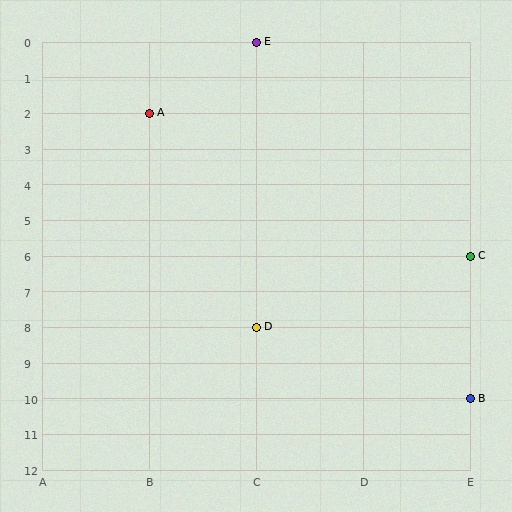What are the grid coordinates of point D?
Point D is at grid coordinates (C, 8).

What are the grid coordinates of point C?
Point C is at grid coordinates (E, 6).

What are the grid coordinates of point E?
Point E is at grid coordinates (C, 0).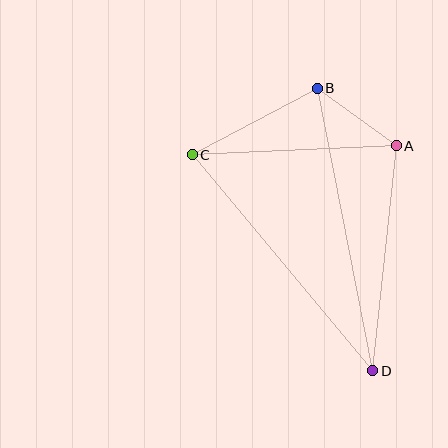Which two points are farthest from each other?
Points B and D are farthest from each other.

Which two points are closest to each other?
Points A and B are closest to each other.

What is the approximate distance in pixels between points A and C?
The distance between A and C is approximately 204 pixels.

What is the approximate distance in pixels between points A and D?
The distance between A and D is approximately 226 pixels.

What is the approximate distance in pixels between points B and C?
The distance between B and C is approximately 142 pixels.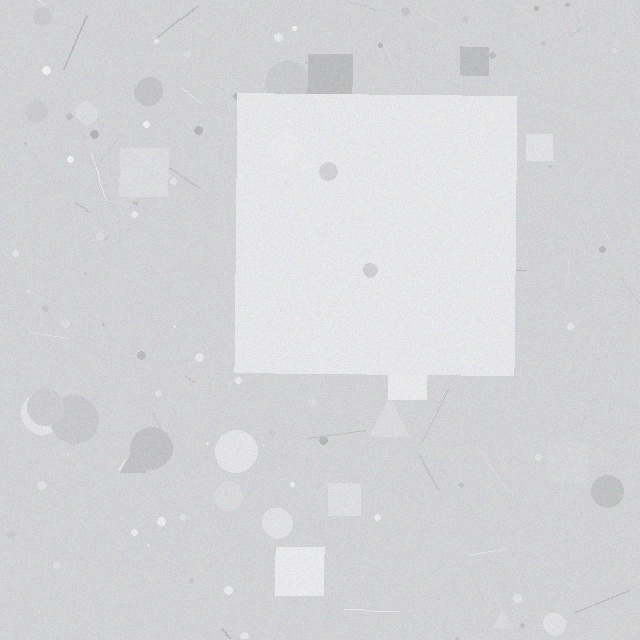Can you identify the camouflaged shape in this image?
The camouflaged shape is a square.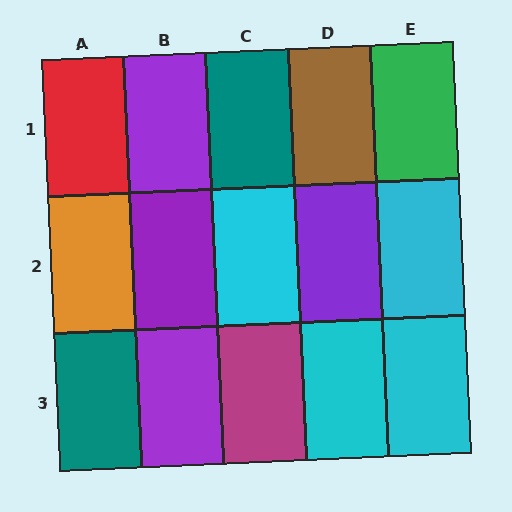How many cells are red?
1 cell is red.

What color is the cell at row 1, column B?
Purple.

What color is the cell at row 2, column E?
Cyan.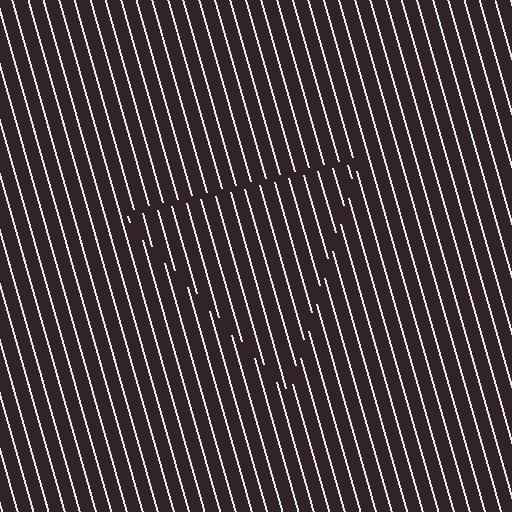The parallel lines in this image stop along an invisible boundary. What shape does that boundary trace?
An illusory triangle. The interior of the shape contains the same grating, shifted by half a period — the contour is defined by the phase discontinuity where line-ends from the inner and outer gratings abut.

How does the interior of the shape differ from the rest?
The interior of the shape contains the same grating, shifted by half a period — the contour is defined by the phase discontinuity where line-ends from the inner and outer gratings abut.